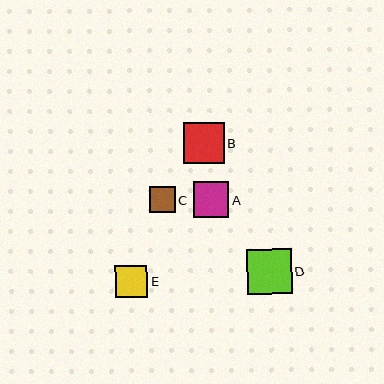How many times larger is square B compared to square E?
Square B is approximately 1.3 times the size of square E.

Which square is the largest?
Square D is the largest with a size of approximately 44 pixels.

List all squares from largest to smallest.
From largest to smallest: D, B, A, E, C.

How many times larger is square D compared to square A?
Square D is approximately 1.3 times the size of square A.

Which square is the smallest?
Square C is the smallest with a size of approximately 26 pixels.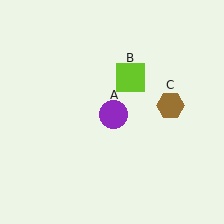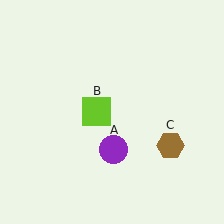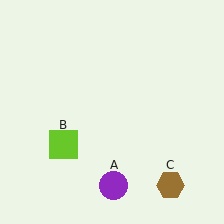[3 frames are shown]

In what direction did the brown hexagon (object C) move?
The brown hexagon (object C) moved down.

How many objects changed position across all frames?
3 objects changed position: purple circle (object A), lime square (object B), brown hexagon (object C).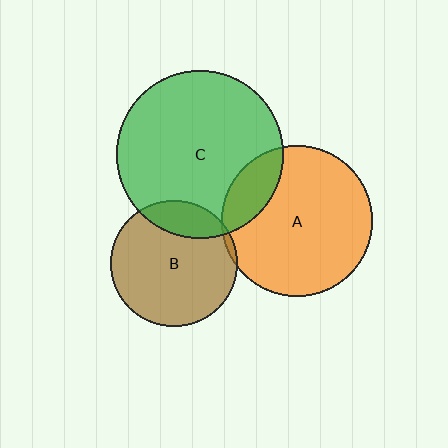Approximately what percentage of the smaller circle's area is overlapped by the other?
Approximately 20%.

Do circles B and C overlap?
Yes.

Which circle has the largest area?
Circle C (green).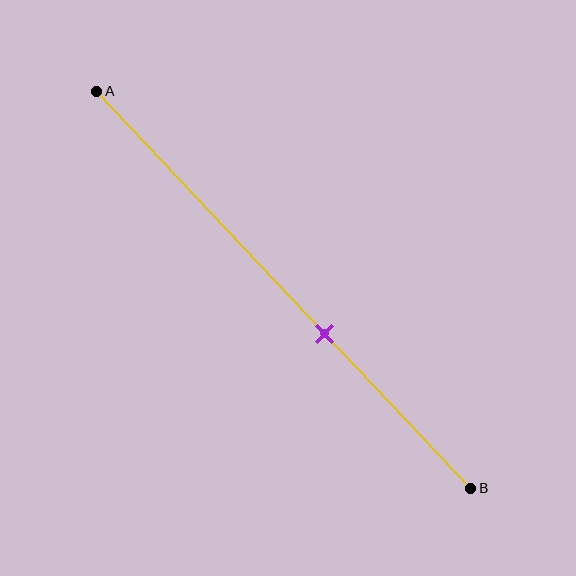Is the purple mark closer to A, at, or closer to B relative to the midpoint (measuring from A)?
The purple mark is closer to point B than the midpoint of segment AB.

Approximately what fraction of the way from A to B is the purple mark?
The purple mark is approximately 60% of the way from A to B.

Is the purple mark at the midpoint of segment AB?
No, the mark is at about 60% from A, not at the 50% midpoint.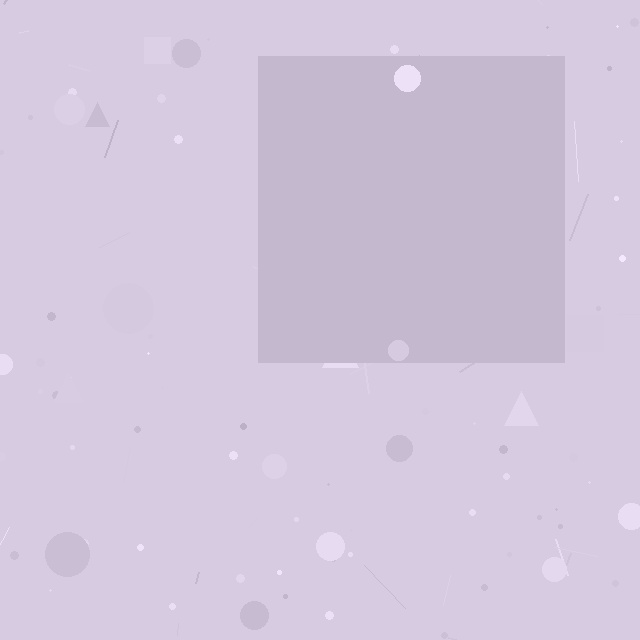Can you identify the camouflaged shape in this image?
The camouflaged shape is a square.